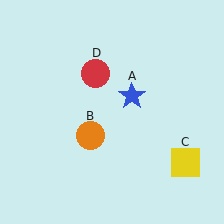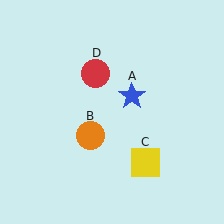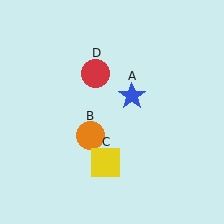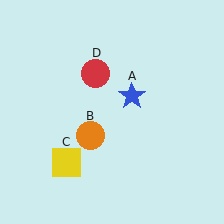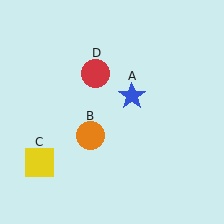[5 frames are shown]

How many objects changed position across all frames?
1 object changed position: yellow square (object C).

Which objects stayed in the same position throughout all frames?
Blue star (object A) and orange circle (object B) and red circle (object D) remained stationary.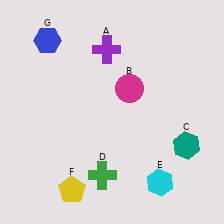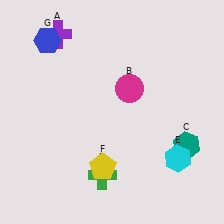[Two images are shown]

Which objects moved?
The objects that moved are: the purple cross (A), the cyan hexagon (E), the yellow pentagon (F).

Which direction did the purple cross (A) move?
The purple cross (A) moved left.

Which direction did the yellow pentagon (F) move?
The yellow pentagon (F) moved right.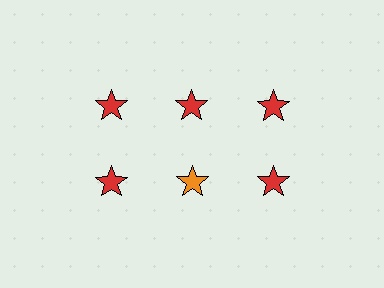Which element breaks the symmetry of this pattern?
The orange star in the second row, second from left column breaks the symmetry. All other shapes are red stars.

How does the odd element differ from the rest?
It has a different color: orange instead of red.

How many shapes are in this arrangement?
There are 6 shapes arranged in a grid pattern.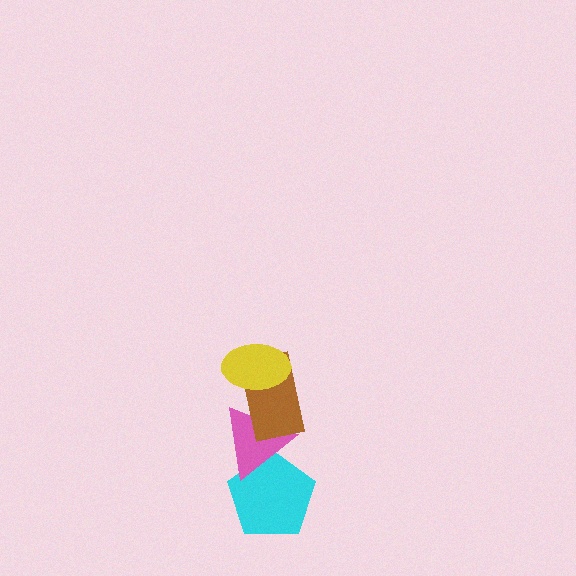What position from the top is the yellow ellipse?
The yellow ellipse is 1st from the top.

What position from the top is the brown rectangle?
The brown rectangle is 2nd from the top.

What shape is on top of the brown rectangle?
The yellow ellipse is on top of the brown rectangle.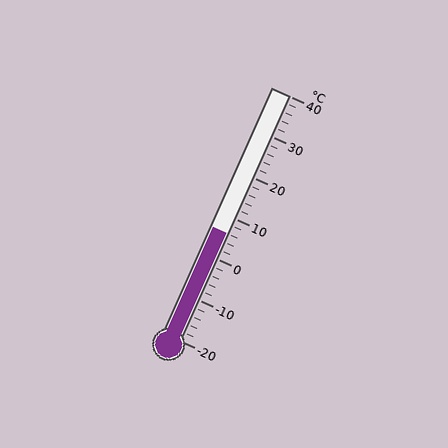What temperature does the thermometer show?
The thermometer shows approximately 6°C.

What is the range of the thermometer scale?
The thermometer scale ranges from -20°C to 40°C.